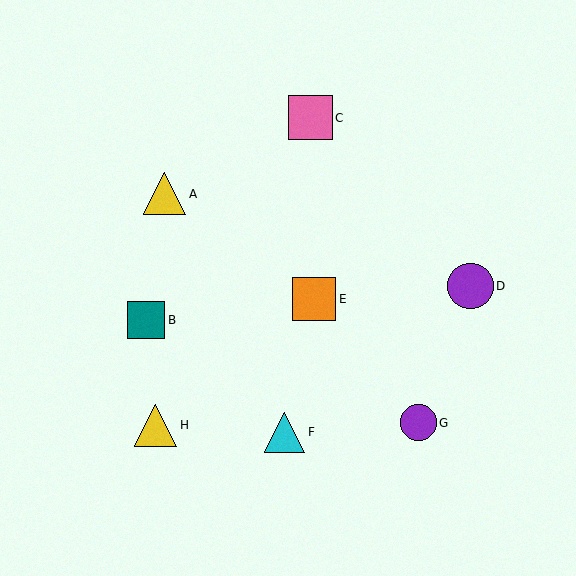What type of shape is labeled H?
Shape H is a yellow triangle.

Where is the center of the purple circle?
The center of the purple circle is at (418, 423).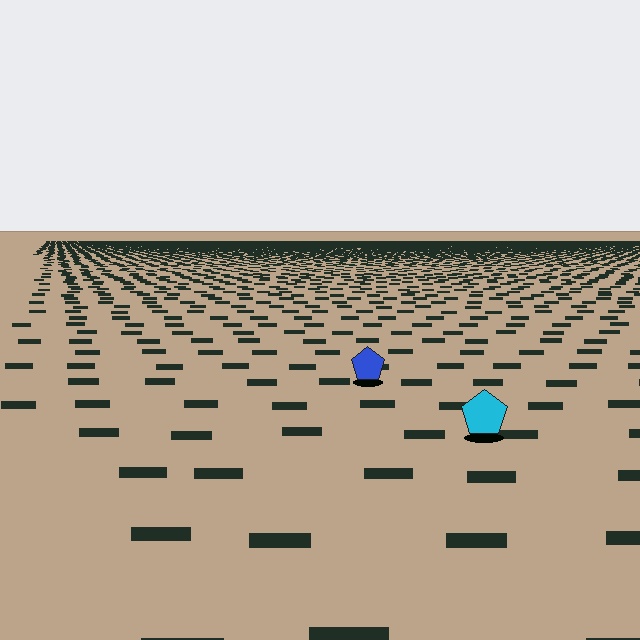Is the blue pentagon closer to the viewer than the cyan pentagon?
No. The cyan pentagon is closer — you can tell from the texture gradient: the ground texture is coarser near it.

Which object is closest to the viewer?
The cyan pentagon is closest. The texture marks near it are larger and more spread out.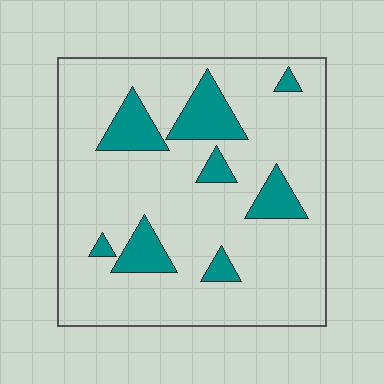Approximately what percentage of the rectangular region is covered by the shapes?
Approximately 15%.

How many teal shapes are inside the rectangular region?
8.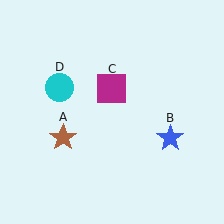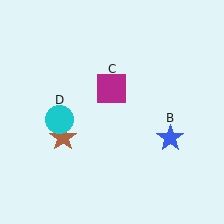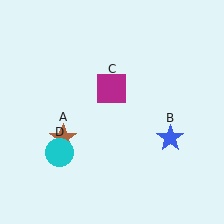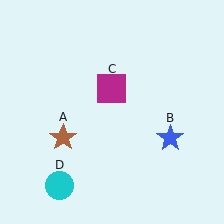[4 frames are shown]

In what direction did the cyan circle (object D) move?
The cyan circle (object D) moved down.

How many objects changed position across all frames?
1 object changed position: cyan circle (object D).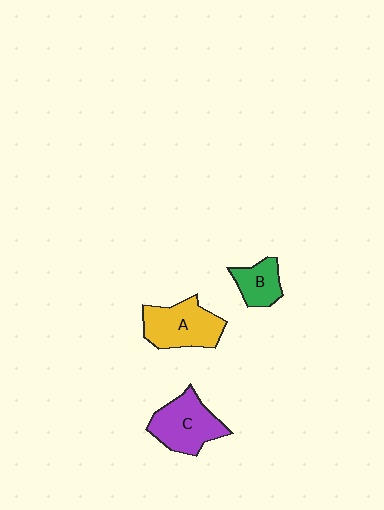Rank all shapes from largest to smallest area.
From largest to smallest: A (yellow), C (purple), B (green).